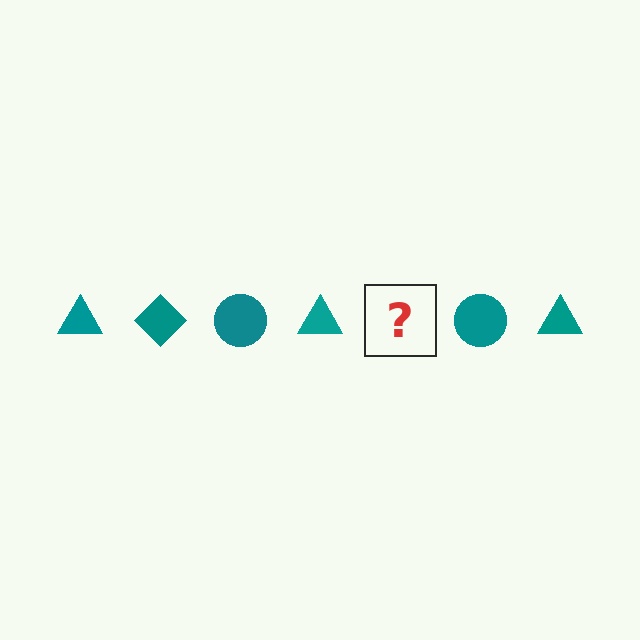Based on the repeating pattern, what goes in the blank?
The blank should be a teal diamond.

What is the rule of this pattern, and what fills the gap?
The rule is that the pattern cycles through triangle, diamond, circle shapes in teal. The gap should be filled with a teal diamond.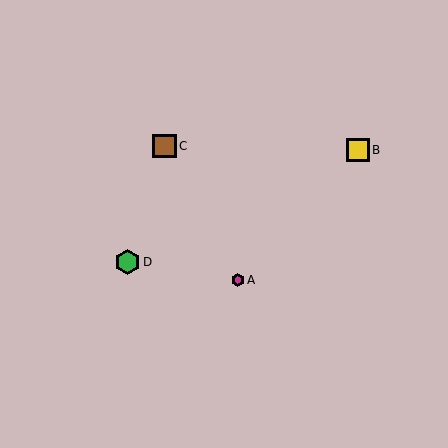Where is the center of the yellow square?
The center of the yellow square is at (358, 150).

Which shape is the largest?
The green hexagon (labeled D) is the largest.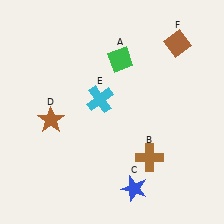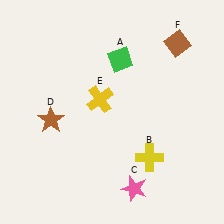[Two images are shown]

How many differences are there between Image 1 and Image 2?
There are 3 differences between the two images.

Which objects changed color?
B changed from brown to yellow. C changed from blue to pink. E changed from cyan to yellow.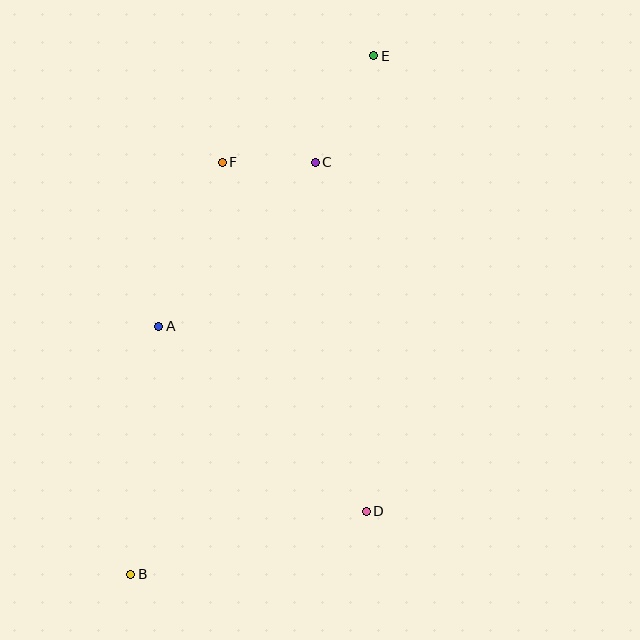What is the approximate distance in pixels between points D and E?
The distance between D and E is approximately 456 pixels.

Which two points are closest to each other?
Points C and F are closest to each other.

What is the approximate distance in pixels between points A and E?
The distance between A and E is approximately 345 pixels.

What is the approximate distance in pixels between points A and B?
The distance between A and B is approximately 250 pixels.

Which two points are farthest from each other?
Points B and E are farthest from each other.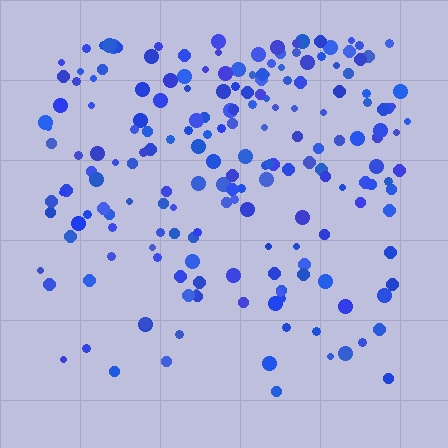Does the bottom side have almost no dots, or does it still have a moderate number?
Still a moderate number, just noticeably fewer than the top.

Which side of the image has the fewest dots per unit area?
The bottom.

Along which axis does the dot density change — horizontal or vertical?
Vertical.